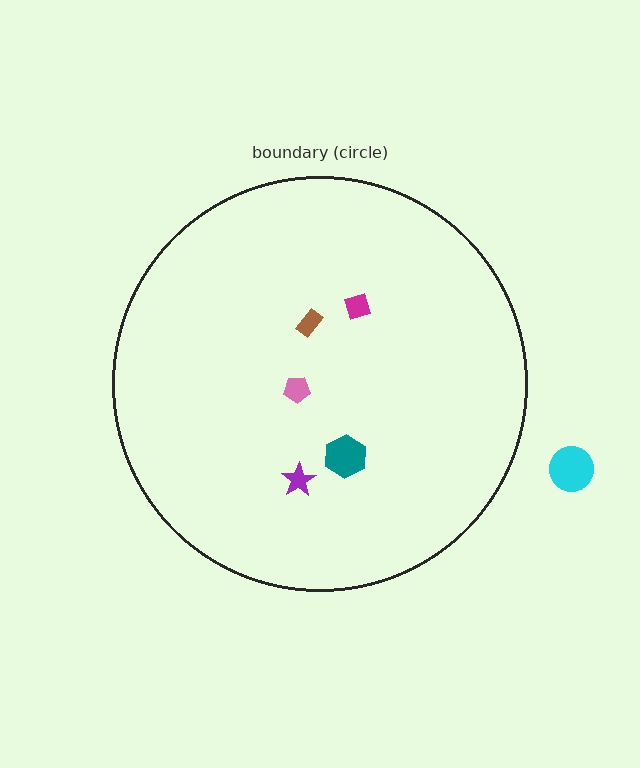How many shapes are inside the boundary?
5 inside, 1 outside.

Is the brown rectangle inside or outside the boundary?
Inside.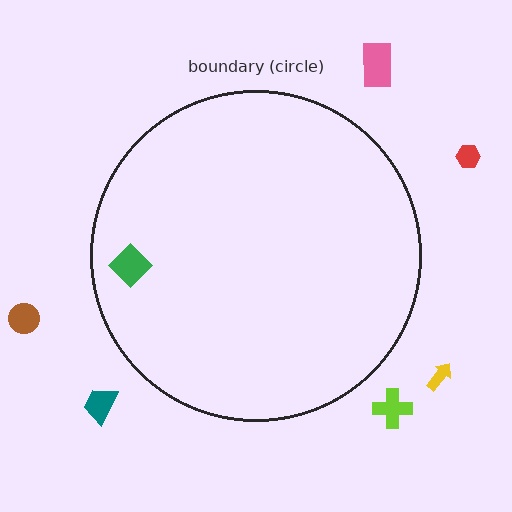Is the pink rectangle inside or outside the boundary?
Outside.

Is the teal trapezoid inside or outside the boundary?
Outside.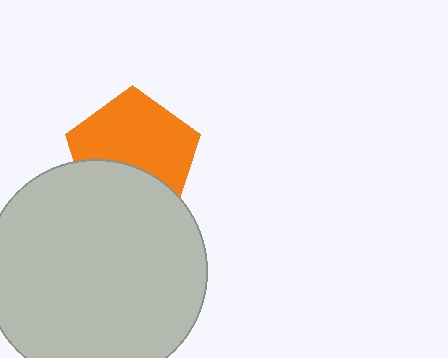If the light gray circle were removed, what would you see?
You would see the complete orange pentagon.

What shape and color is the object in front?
The object in front is a light gray circle.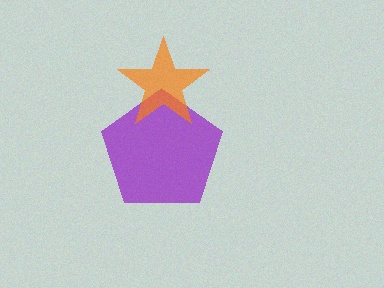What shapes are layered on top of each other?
The layered shapes are: a purple pentagon, an orange star.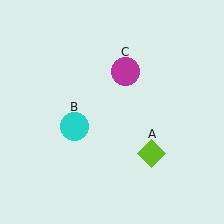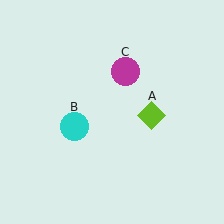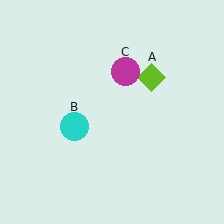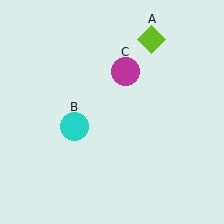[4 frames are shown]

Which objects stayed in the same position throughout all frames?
Cyan circle (object B) and magenta circle (object C) remained stationary.